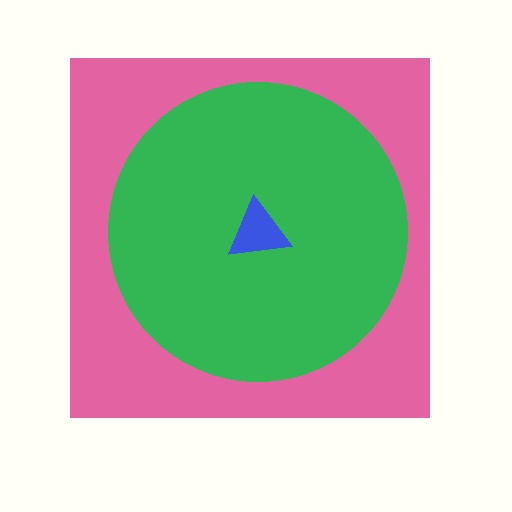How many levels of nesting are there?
3.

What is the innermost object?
The blue triangle.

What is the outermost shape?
The pink square.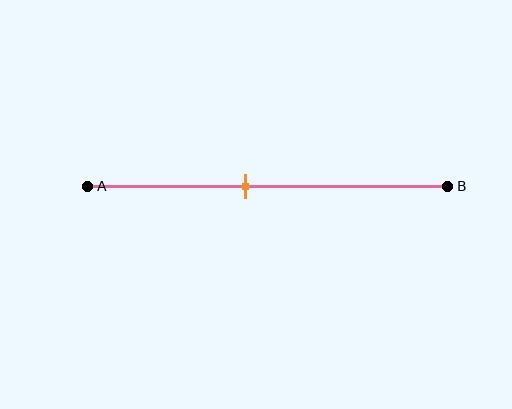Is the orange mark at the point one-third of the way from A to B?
No, the mark is at about 45% from A, not at the 33% one-third point.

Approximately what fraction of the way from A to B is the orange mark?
The orange mark is approximately 45% of the way from A to B.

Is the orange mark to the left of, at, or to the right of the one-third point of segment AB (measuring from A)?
The orange mark is to the right of the one-third point of segment AB.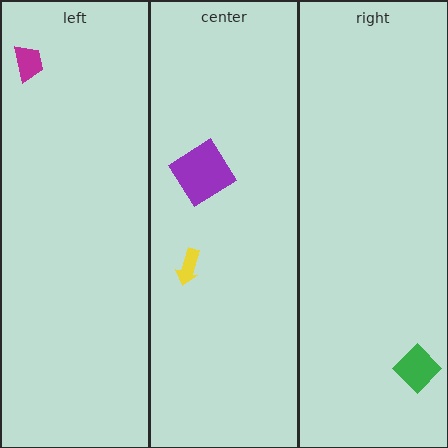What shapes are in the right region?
The green diamond.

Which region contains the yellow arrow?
The center region.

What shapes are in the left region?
The magenta trapezoid.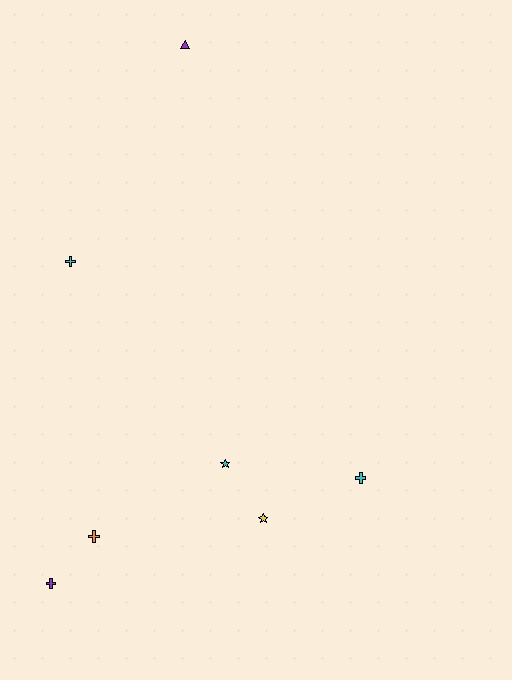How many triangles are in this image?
There is 1 triangle.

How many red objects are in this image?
There are no red objects.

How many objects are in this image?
There are 7 objects.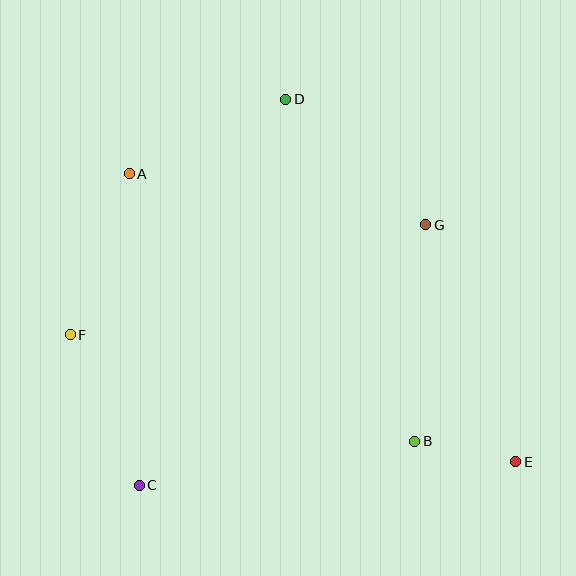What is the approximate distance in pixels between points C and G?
The distance between C and G is approximately 387 pixels.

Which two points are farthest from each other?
Points A and E are farthest from each other.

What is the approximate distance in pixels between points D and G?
The distance between D and G is approximately 188 pixels.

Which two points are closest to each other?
Points B and E are closest to each other.